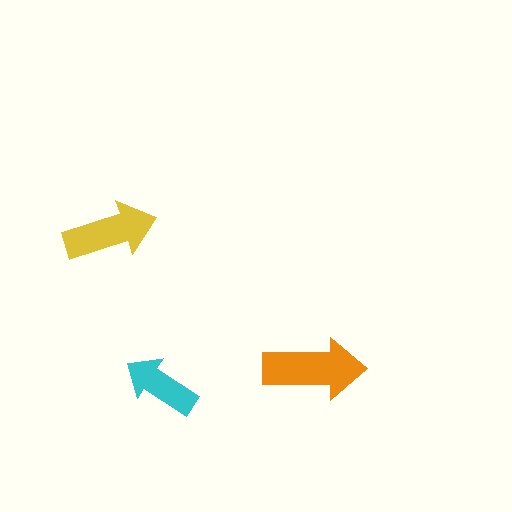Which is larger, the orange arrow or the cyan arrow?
The orange one.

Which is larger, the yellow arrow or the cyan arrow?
The yellow one.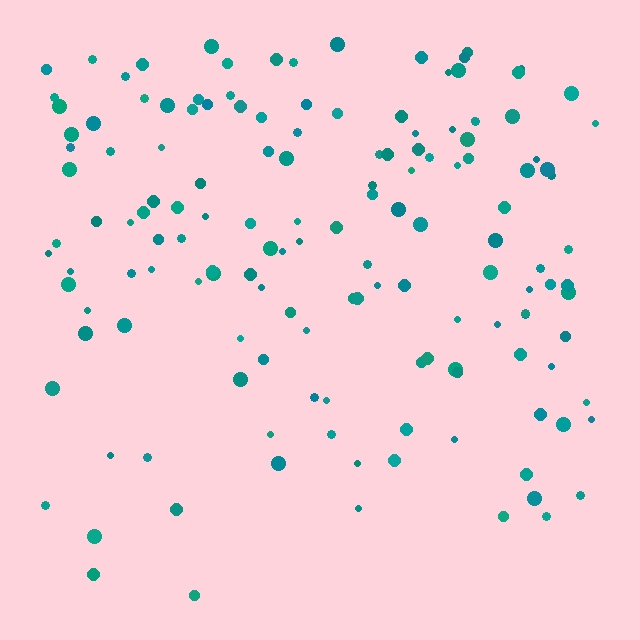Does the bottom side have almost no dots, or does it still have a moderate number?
Still a moderate number, just noticeably fewer than the top.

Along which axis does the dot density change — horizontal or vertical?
Vertical.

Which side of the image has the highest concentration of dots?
The top.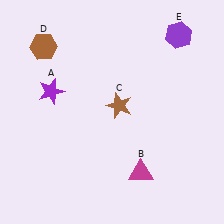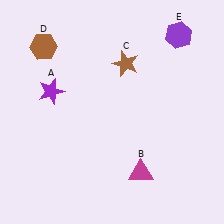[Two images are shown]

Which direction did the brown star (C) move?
The brown star (C) moved up.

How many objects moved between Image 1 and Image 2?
1 object moved between the two images.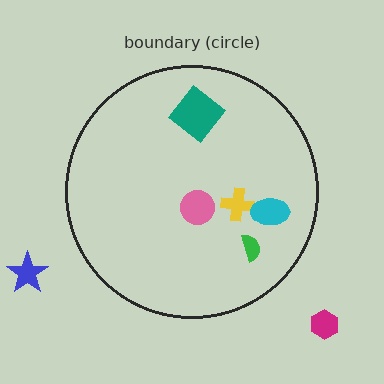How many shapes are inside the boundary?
5 inside, 2 outside.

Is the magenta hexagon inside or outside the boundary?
Outside.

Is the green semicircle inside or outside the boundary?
Inside.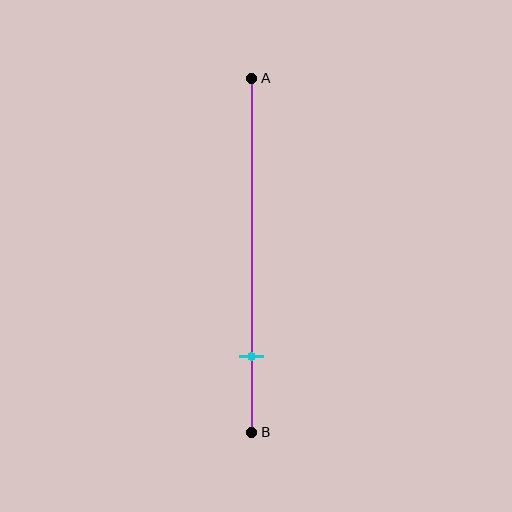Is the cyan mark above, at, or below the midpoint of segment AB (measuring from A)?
The cyan mark is below the midpoint of segment AB.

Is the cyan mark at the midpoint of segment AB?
No, the mark is at about 80% from A, not at the 50% midpoint.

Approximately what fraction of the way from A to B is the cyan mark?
The cyan mark is approximately 80% of the way from A to B.